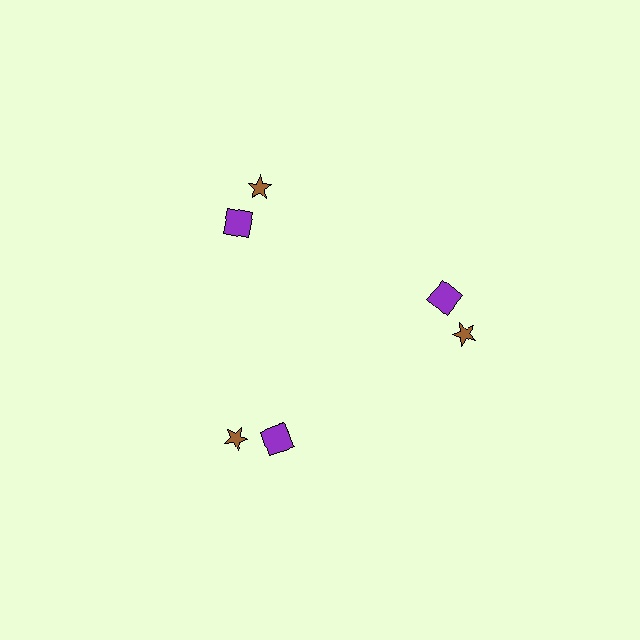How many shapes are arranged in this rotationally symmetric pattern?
There are 6 shapes, arranged in 3 groups of 2.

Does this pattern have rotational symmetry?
Yes, this pattern has 3-fold rotational symmetry. It looks the same after rotating 120 degrees around the center.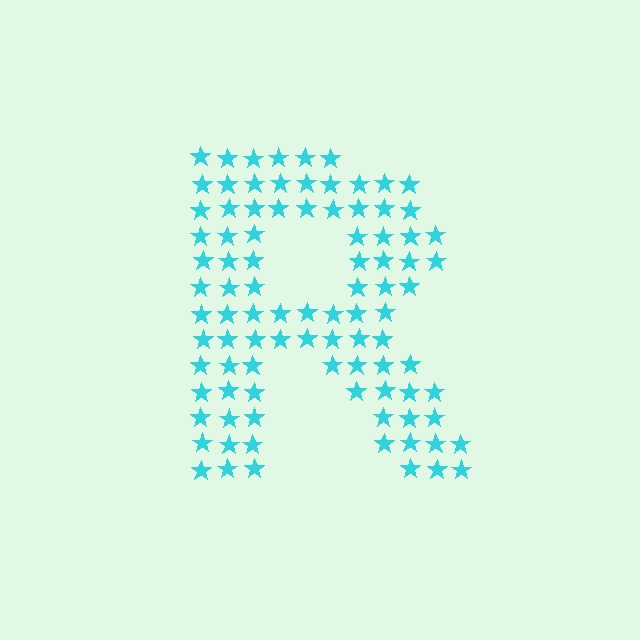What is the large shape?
The large shape is the letter R.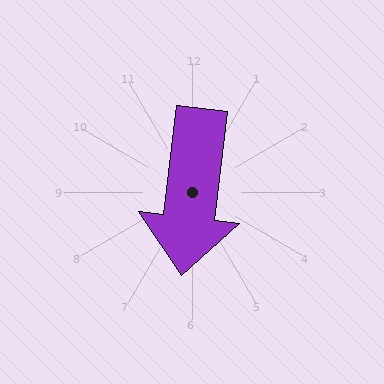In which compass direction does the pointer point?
South.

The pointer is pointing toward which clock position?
Roughly 6 o'clock.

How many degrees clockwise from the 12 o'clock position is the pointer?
Approximately 187 degrees.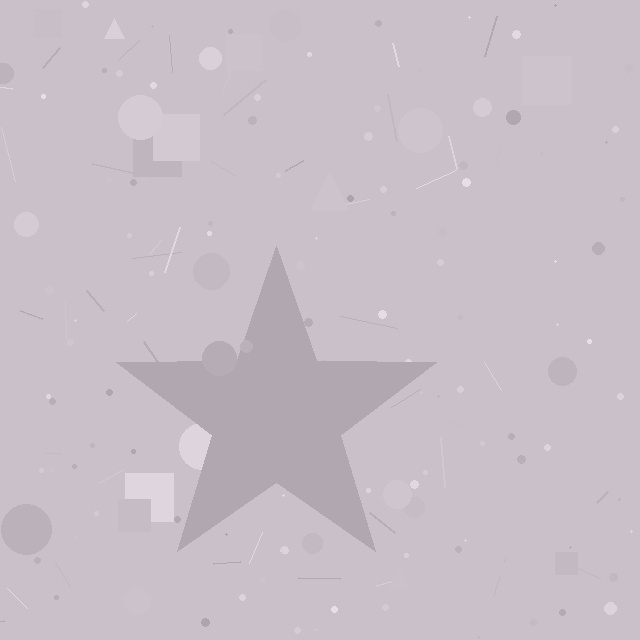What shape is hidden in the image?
A star is hidden in the image.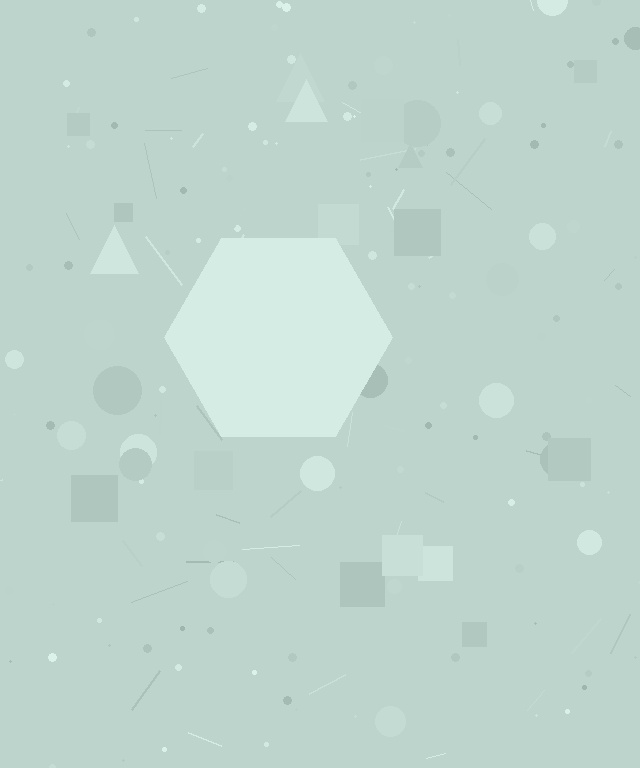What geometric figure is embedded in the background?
A hexagon is embedded in the background.